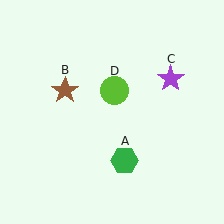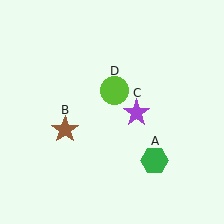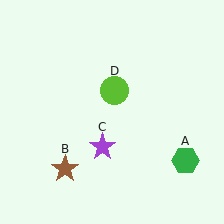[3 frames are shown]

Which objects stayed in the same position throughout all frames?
Lime circle (object D) remained stationary.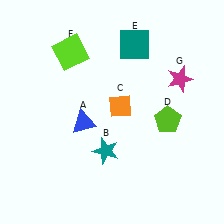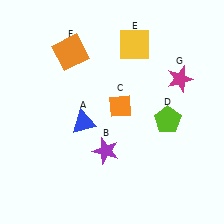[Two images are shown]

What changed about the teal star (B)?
In Image 1, B is teal. In Image 2, it changed to purple.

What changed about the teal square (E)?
In Image 1, E is teal. In Image 2, it changed to yellow.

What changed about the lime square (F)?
In Image 1, F is lime. In Image 2, it changed to orange.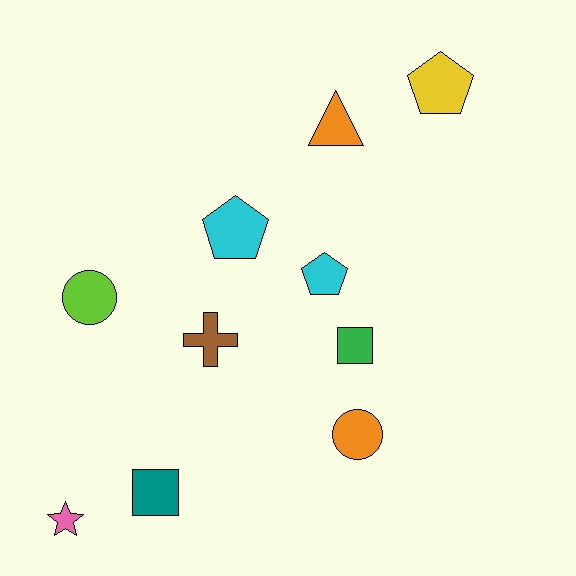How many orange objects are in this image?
There are 2 orange objects.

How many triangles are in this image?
There is 1 triangle.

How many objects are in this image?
There are 10 objects.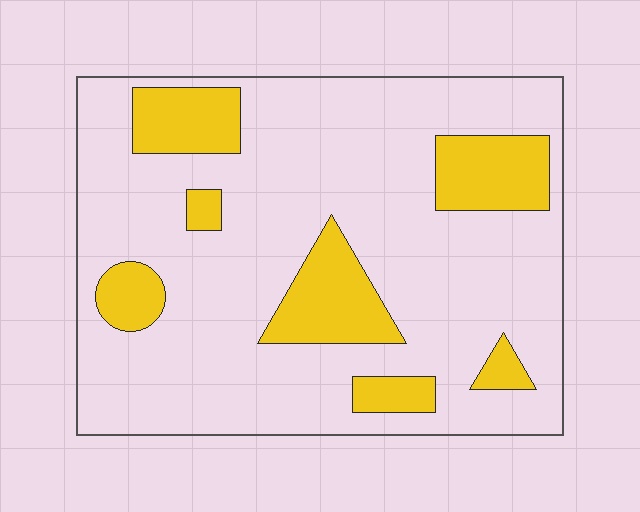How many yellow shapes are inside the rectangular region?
7.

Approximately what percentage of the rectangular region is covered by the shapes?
Approximately 20%.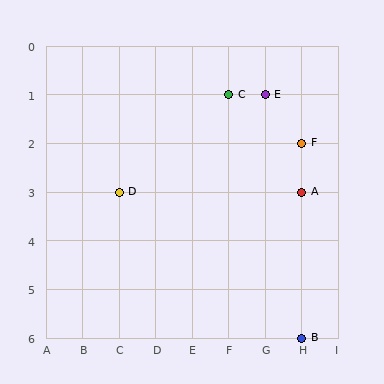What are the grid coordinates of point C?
Point C is at grid coordinates (F, 1).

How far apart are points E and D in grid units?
Points E and D are 4 columns and 2 rows apart (about 4.5 grid units diagonally).